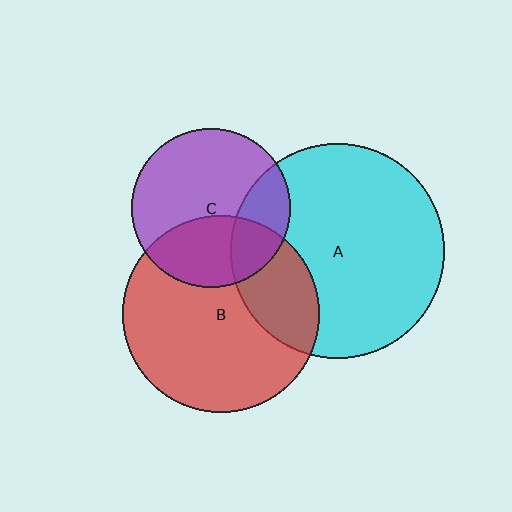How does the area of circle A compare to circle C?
Approximately 1.8 times.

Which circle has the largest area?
Circle A (cyan).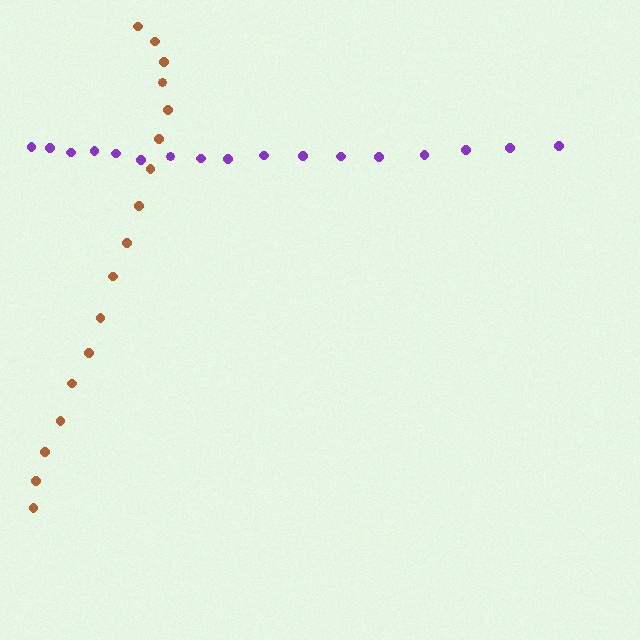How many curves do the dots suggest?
There are 2 distinct paths.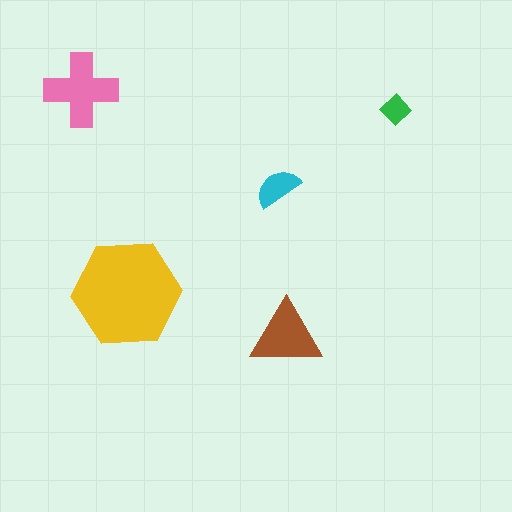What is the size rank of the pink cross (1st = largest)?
2nd.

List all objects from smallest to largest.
The green diamond, the cyan semicircle, the brown triangle, the pink cross, the yellow hexagon.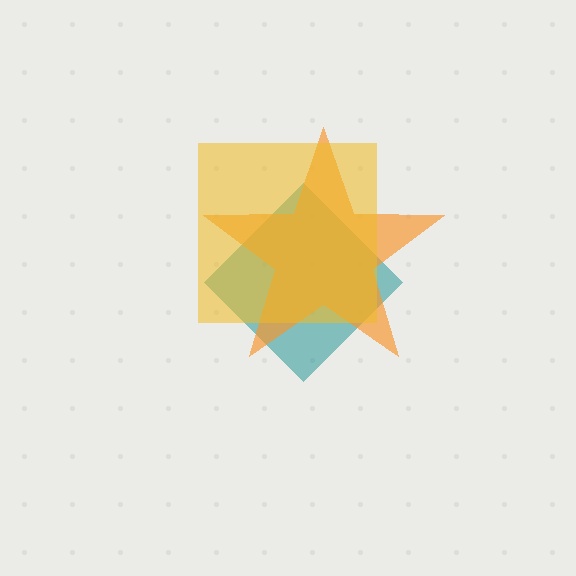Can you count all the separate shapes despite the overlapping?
Yes, there are 3 separate shapes.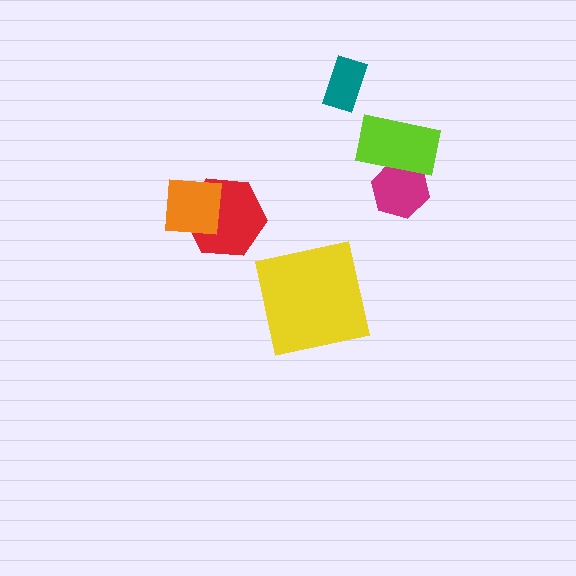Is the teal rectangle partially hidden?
No, no other shape covers it.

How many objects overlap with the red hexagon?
1 object overlaps with the red hexagon.